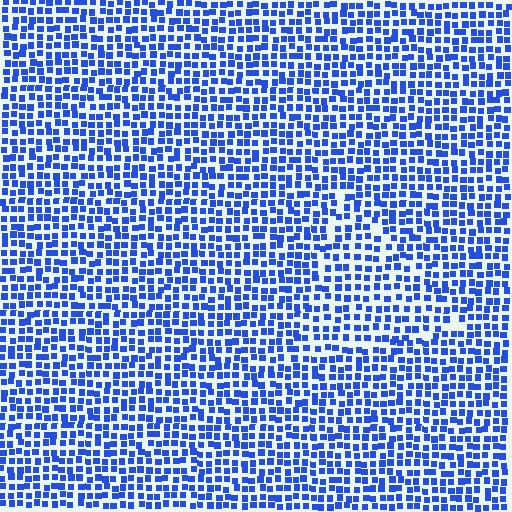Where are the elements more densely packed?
The elements are more densely packed outside the triangle boundary.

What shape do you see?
I see a triangle.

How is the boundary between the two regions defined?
The boundary is defined by a change in element density (approximately 1.4x ratio). All elements are the same color, size, and shape.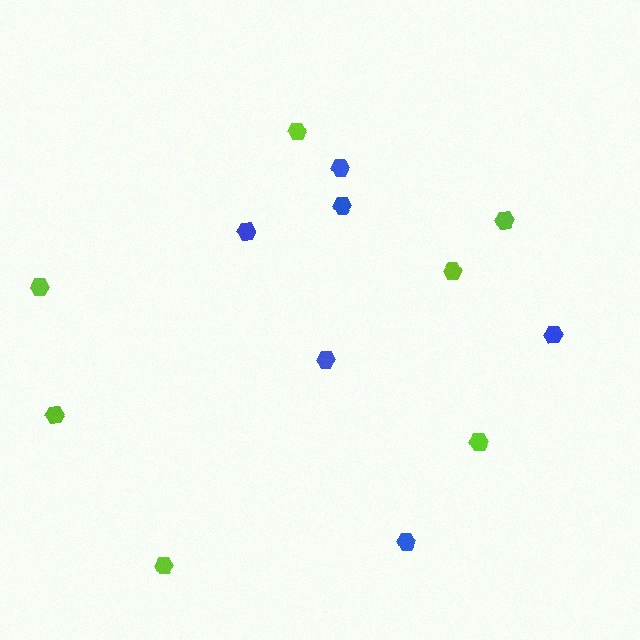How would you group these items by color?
There are 2 groups: one group of blue hexagons (6) and one group of lime hexagons (7).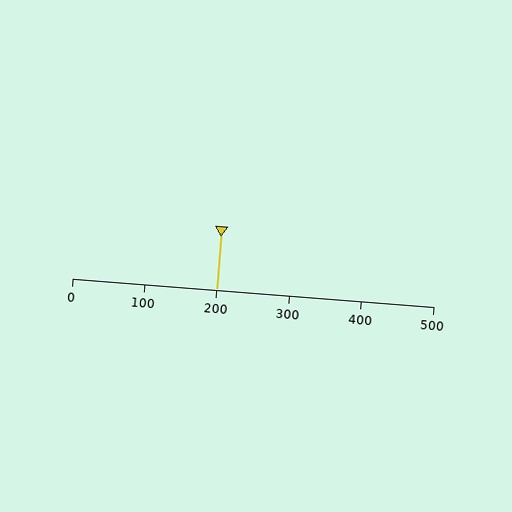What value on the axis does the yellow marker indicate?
The marker indicates approximately 200.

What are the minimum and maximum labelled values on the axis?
The axis runs from 0 to 500.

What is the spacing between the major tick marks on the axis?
The major ticks are spaced 100 apart.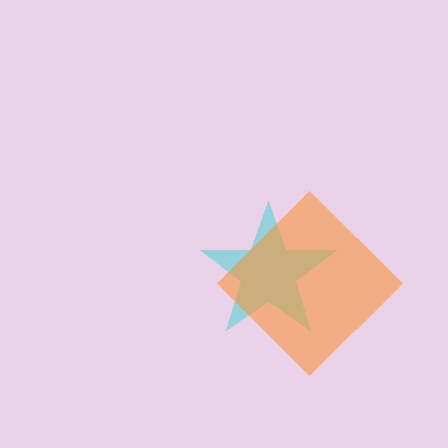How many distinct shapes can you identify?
There are 2 distinct shapes: a cyan star, an orange diamond.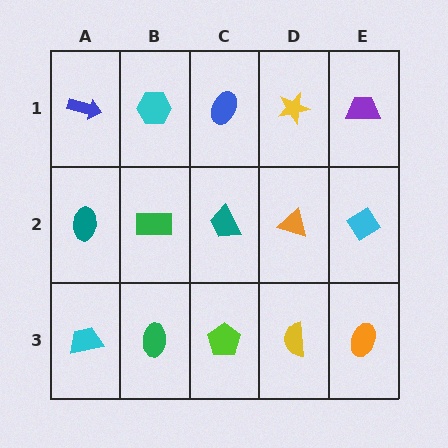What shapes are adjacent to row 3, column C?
A teal trapezoid (row 2, column C), a green ellipse (row 3, column B), a yellow semicircle (row 3, column D).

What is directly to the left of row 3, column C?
A green ellipse.